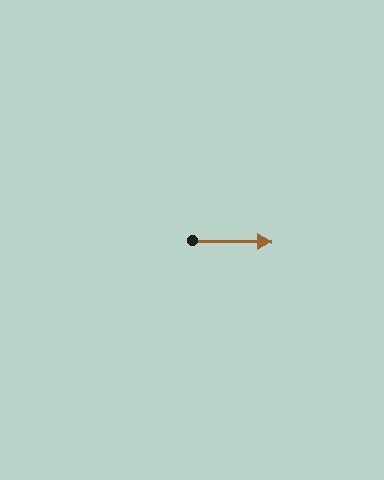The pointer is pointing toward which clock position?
Roughly 3 o'clock.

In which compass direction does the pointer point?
East.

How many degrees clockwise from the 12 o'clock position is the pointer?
Approximately 91 degrees.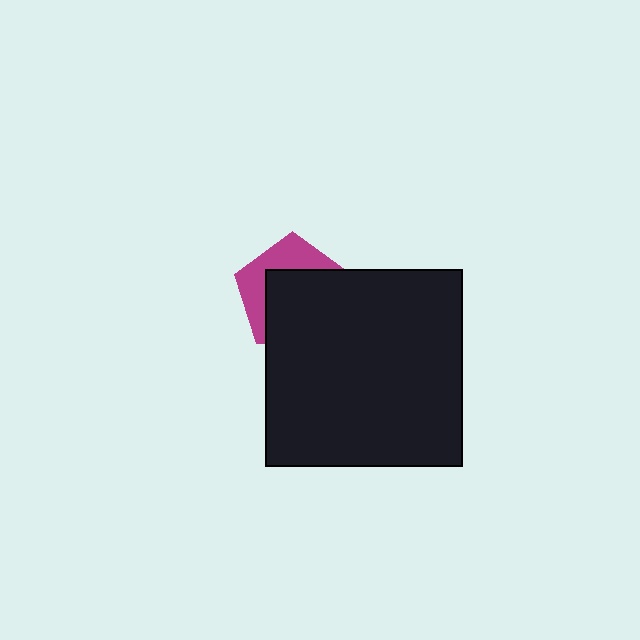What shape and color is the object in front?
The object in front is a black square.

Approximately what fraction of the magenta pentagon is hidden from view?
Roughly 61% of the magenta pentagon is hidden behind the black square.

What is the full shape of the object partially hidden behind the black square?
The partially hidden object is a magenta pentagon.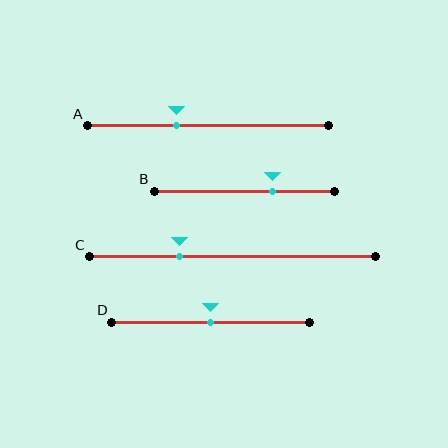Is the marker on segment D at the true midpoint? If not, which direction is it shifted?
Yes, the marker on segment D is at the true midpoint.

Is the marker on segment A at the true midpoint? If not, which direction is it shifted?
No, the marker on segment A is shifted to the left by about 13% of the segment length.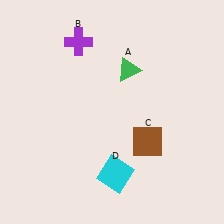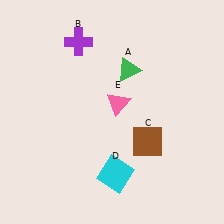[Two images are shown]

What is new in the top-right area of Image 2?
A pink triangle (E) was added in the top-right area of Image 2.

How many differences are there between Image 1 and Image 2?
There is 1 difference between the two images.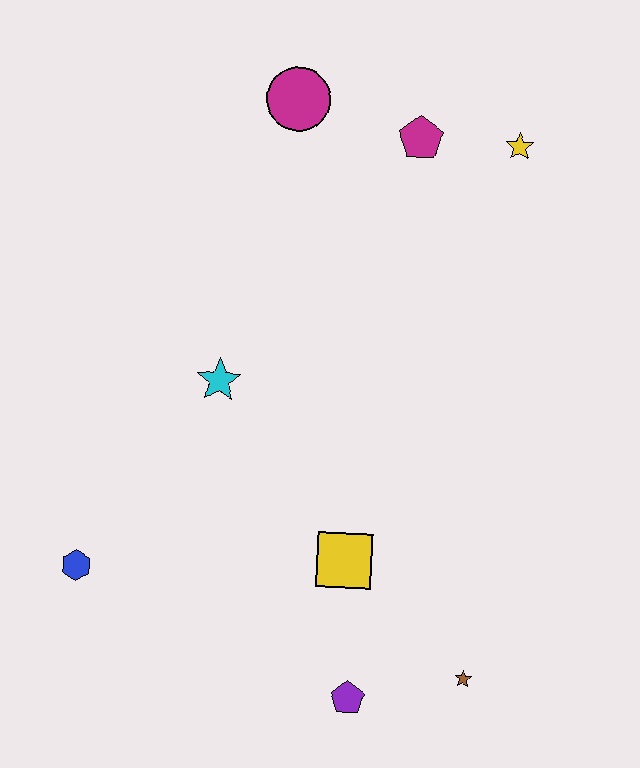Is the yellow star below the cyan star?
No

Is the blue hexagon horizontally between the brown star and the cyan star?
No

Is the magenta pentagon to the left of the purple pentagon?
No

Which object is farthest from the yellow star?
The blue hexagon is farthest from the yellow star.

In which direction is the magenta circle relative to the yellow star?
The magenta circle is to the left of the yellow star.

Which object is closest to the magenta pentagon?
The yellow star is closest to the magenta pentagon.